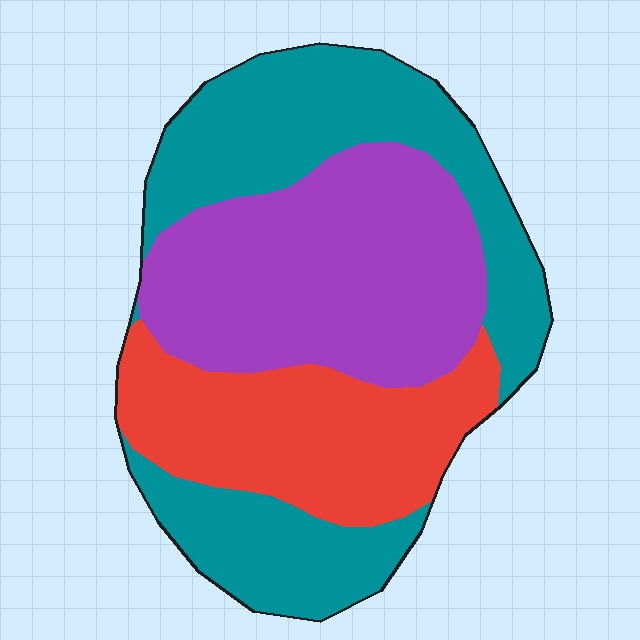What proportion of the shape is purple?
Purple takes up between a quarter and a half of the shape.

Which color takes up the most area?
Teal, at roughly 40%.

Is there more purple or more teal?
Teal.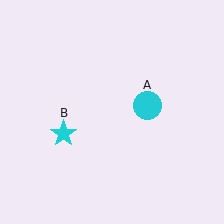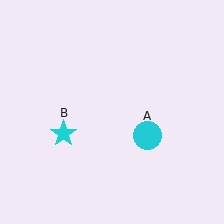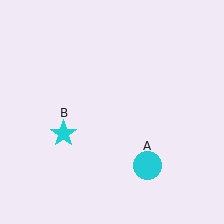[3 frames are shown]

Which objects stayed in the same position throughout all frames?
Cyan star (object B) remained stationary.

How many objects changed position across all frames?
1 object changed position: cyan circle (object A).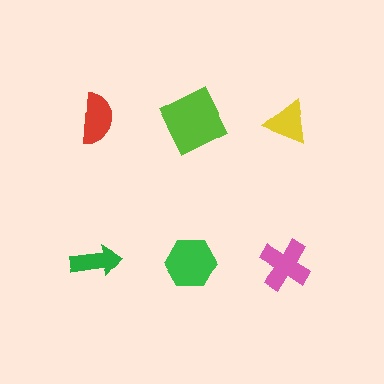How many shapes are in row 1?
3 shapes.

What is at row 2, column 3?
A pink cross.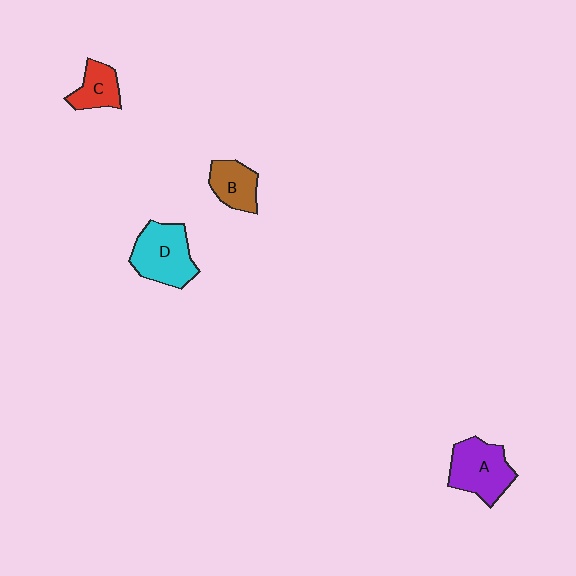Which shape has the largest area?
Shape D (cyan).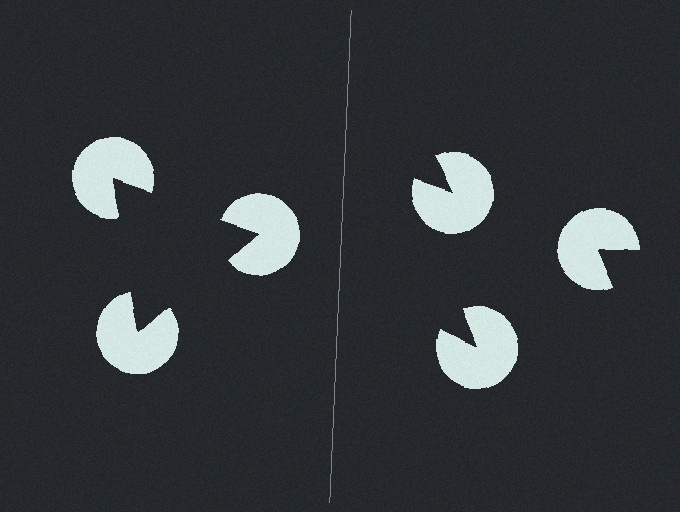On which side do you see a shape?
An illusory triangle appears on the left side. On the right side the wedge cuts are rotated, so no coherent shape forms.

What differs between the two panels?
The pac-man discs are positioned identically on both sides; only the wedge orientations differ. On the left they align to a triangle; on the right they are misaligned.